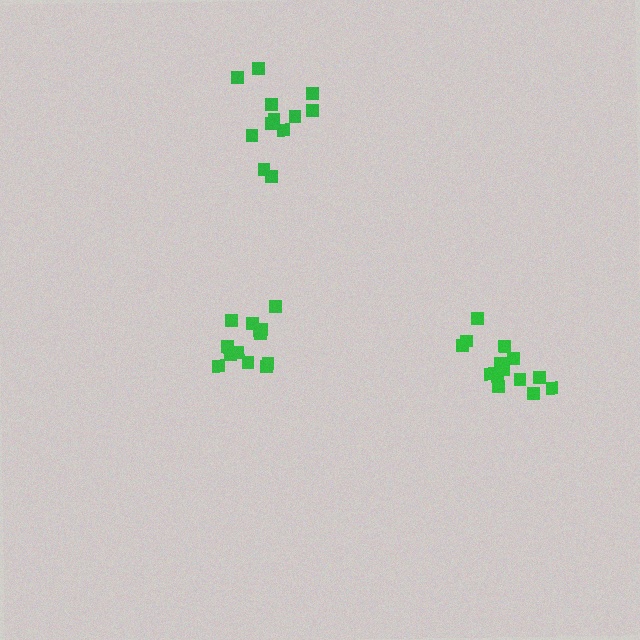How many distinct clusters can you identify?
There are 3 distinct clusters.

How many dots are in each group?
Group 1: 15 dots, Group 2: 12 dots, Group 3: 13 dots (40 total).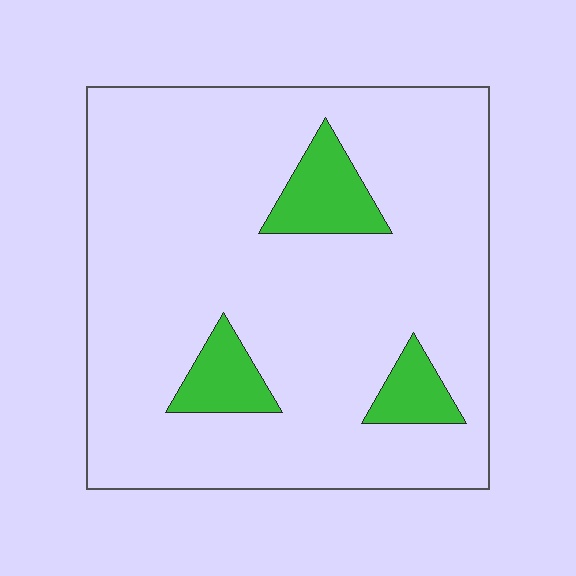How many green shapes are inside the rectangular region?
3.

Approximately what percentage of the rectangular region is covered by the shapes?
Approximately 10%.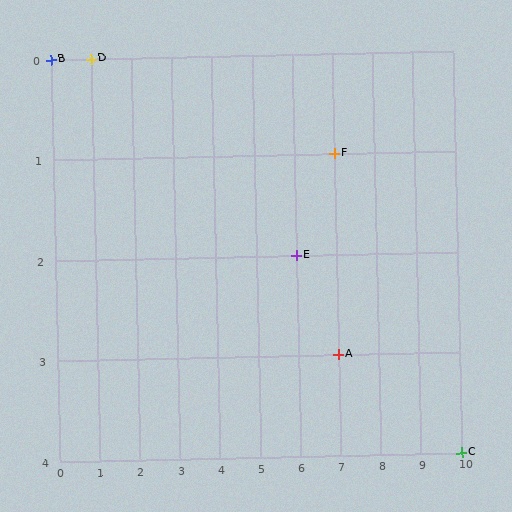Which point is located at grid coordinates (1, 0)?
Point D is at (1, 0).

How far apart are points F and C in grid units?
Points F and C are 3 columns and 3 rows apart (about 4.2 grid units diagonally).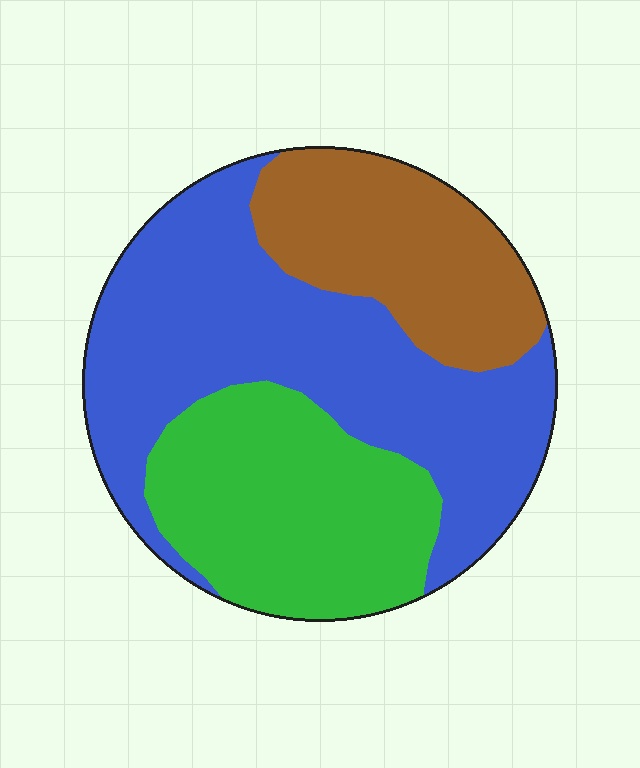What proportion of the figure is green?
Green takes up between a sixth and a third of the figure.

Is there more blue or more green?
Blue.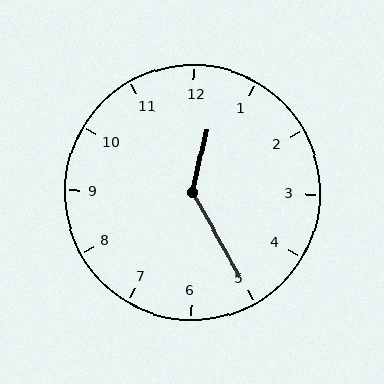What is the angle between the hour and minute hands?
Approximately 138 degrees.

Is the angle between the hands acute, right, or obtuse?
It is obtuse.